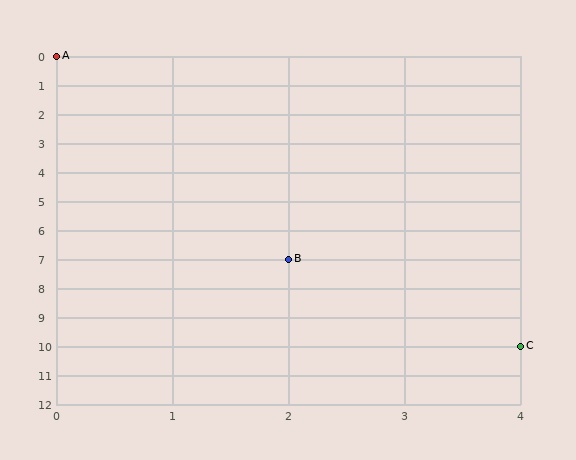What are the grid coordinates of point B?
Point B is at grid coordinates (2, 7).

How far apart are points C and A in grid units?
Points C and A are 4 columns and 10 rows apart (about 10.8 grid units diagonally).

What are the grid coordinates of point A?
Point A is at grid coordinates (0, 0).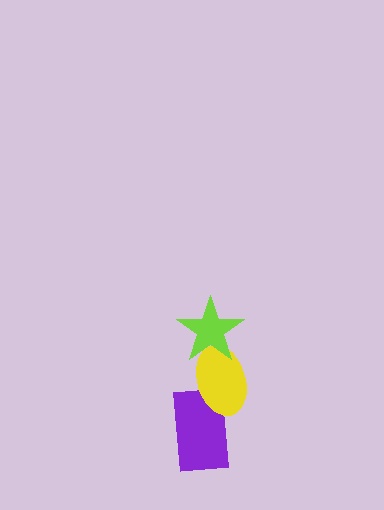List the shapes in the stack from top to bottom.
From top to bottom: the lime star, the yellow ellipse, the purple rectangle.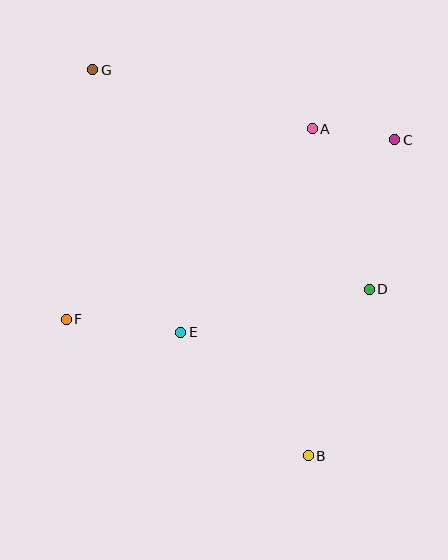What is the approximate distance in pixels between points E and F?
The distance between E and F is approximately 115 pixels.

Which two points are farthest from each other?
Points B and G are farthest from each other.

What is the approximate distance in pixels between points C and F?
The distance between C and F is approximately 374 pixels.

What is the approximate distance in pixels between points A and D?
The distance between A and D is approximately 170 pixels.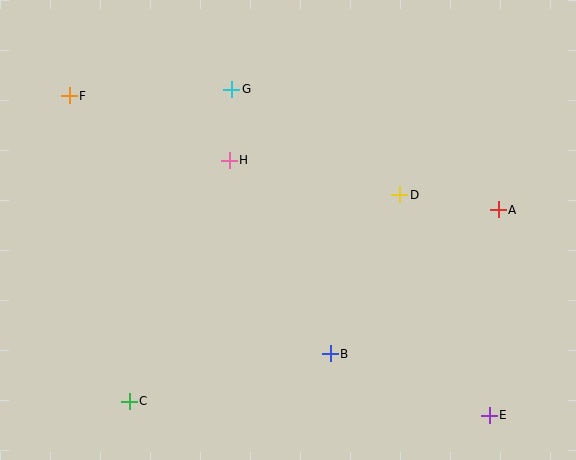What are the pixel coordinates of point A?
Point A is at (498, 210).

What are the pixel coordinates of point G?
Point G is at (232, 89).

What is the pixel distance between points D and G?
The distance between D and G is 199 pixels.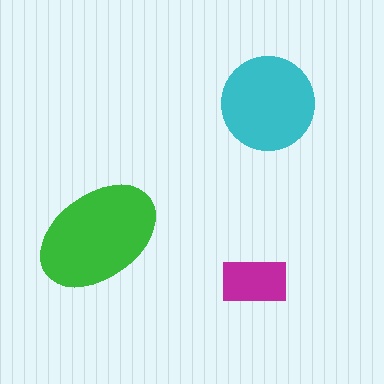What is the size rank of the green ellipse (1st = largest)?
1st.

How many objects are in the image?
There are 3 objects in the image.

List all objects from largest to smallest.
The green ellipse, the cyan circle, the magenta rectangle.